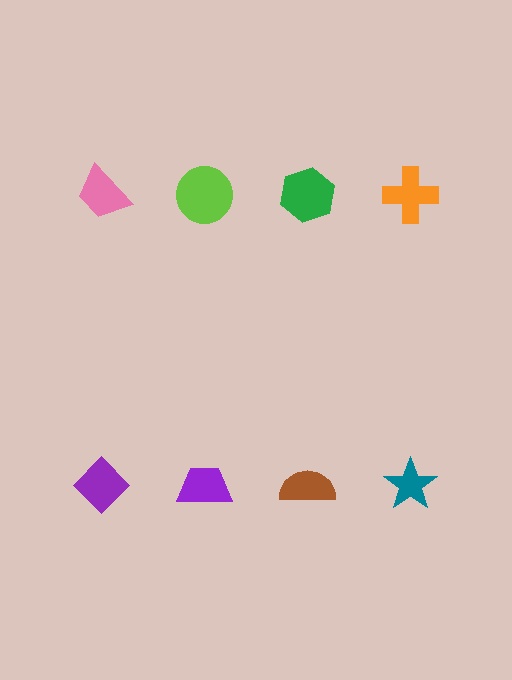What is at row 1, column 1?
A pink trapezoid.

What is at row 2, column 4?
A teal star.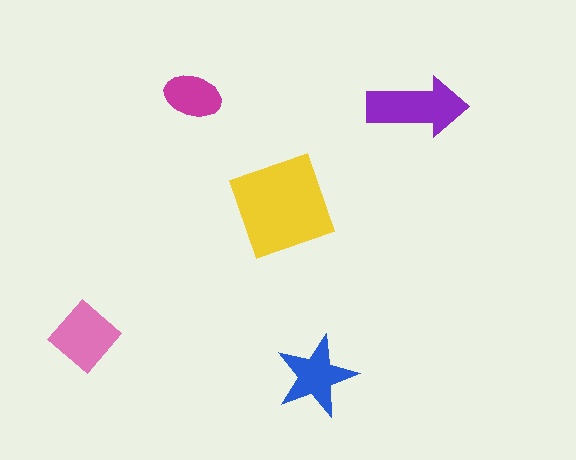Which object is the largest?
The yellow diamond.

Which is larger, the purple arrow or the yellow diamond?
The yellow diamond.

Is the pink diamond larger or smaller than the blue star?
Larger.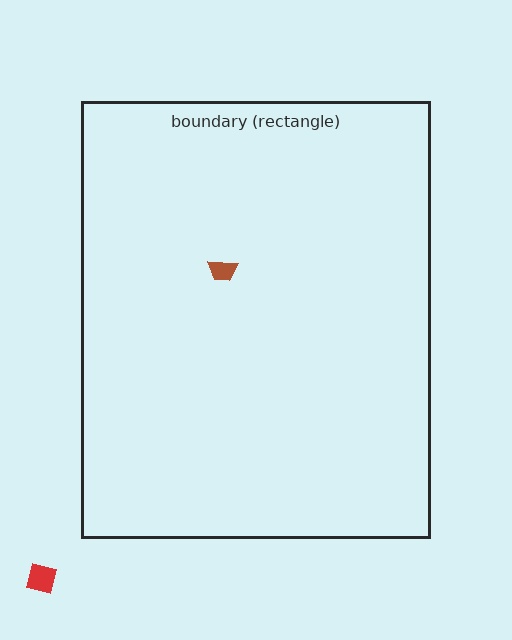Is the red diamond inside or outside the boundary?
Outside.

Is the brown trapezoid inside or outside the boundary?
Inside.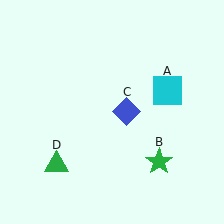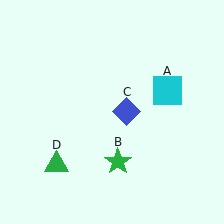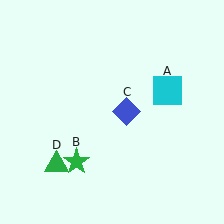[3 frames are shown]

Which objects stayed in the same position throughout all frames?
Cyan square (object A) and blue diamond (object C) and green triangle (object D) remained stationary.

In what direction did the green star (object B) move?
The green star (object B) moved left.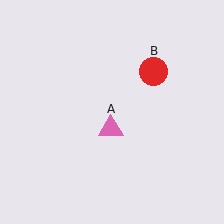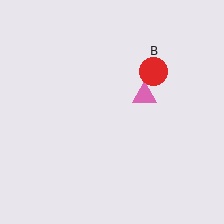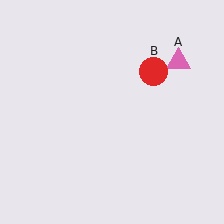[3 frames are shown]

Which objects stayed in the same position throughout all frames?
Red circle (object B) remained stationary.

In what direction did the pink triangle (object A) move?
The pink triangle (object A) moved up and to the right.